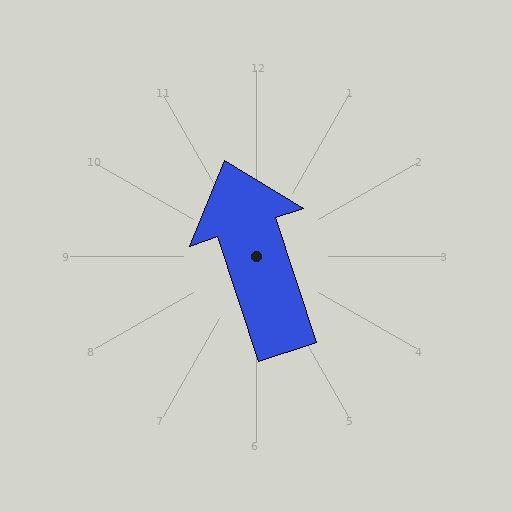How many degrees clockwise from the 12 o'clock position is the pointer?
Approximately 342 degrees.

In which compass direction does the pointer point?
North.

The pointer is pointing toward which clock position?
Roughly 11 o'clock.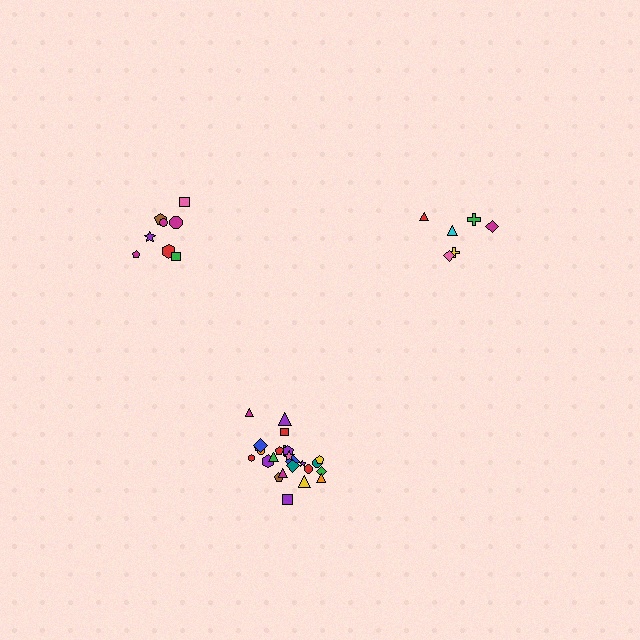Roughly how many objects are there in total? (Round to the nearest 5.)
Roughly 40 objects in total.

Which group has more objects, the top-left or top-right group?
The top-left group.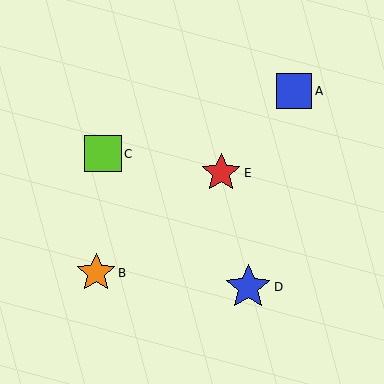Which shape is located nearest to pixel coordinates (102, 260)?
The orange star (labeled B) at (96, 273) is nearest to that location.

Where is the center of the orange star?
The center of the orange star is at (96, 273).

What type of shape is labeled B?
Shape B is an orange star.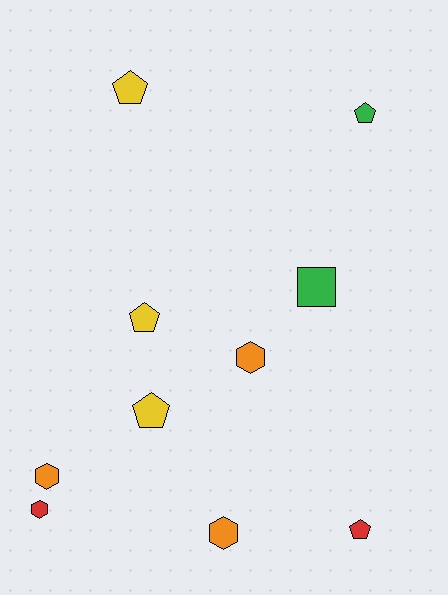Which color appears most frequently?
Yellow, with 3 objects.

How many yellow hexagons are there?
There are no yellow hexagons.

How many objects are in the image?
There are 10 objects.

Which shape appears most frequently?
Pentagon, with 5 objects.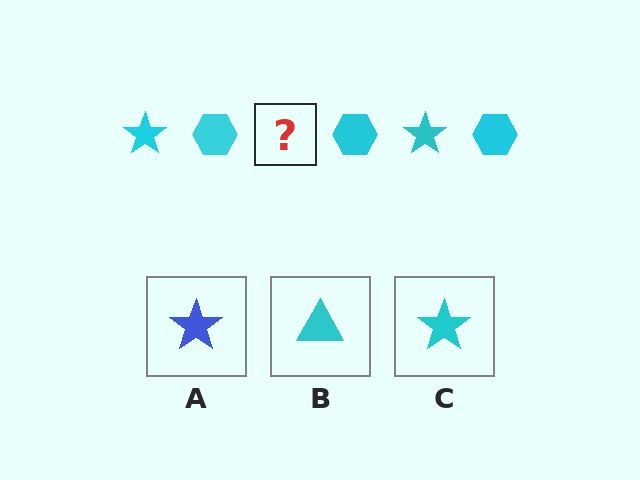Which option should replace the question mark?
Option C.